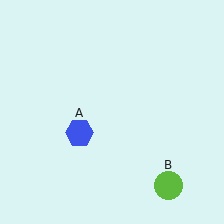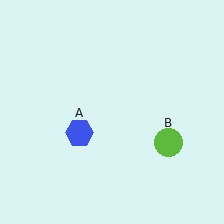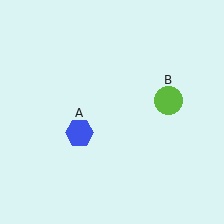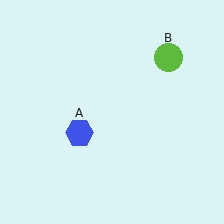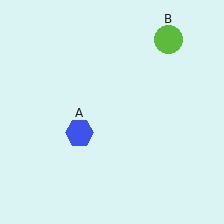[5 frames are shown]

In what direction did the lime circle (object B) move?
The lime circle (object B) moved up.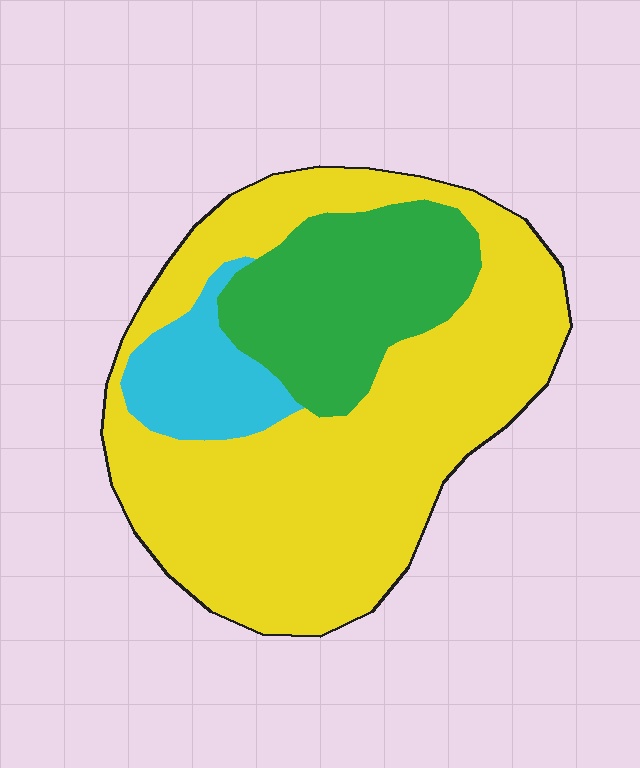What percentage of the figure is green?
Green covers 23% of the figure.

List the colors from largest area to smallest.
From largest to smallest: yellow, green, cyan.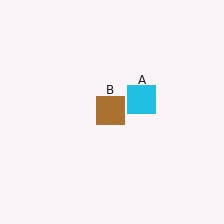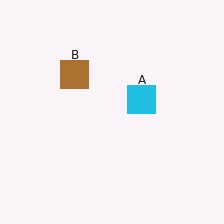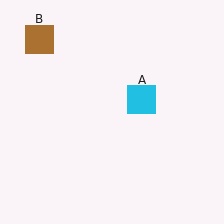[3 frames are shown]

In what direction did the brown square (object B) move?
The brown square (object B) moved up and to the left.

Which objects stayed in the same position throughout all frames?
Cyan square (object A) remained stationary.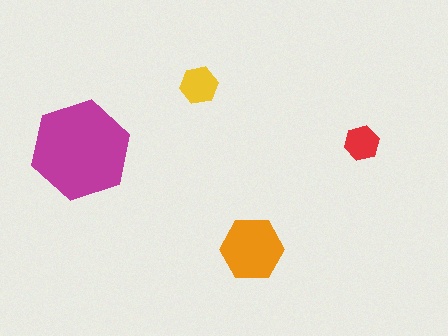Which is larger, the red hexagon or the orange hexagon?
The orange one.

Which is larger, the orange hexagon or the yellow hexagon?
The orange one.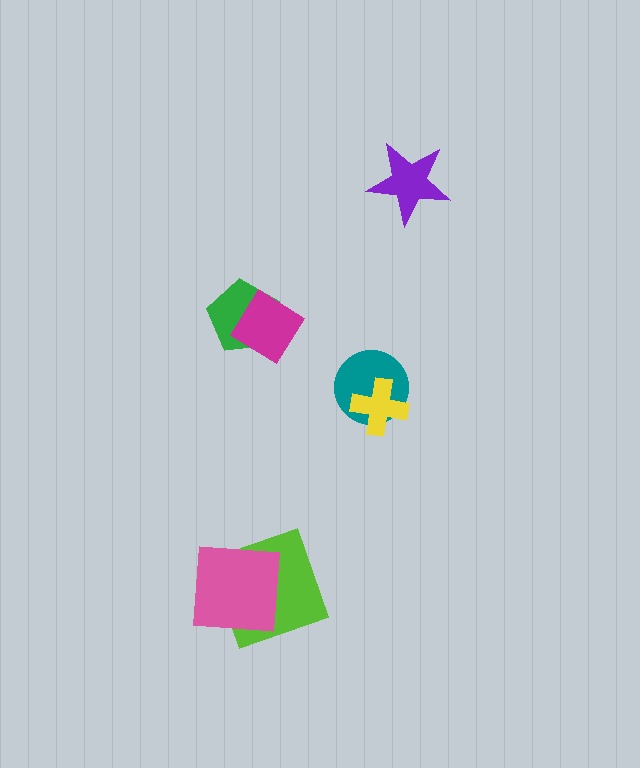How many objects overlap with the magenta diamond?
1 object overlaps with the magenta diamond.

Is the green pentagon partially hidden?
Yes, it is partially covered by another shape.